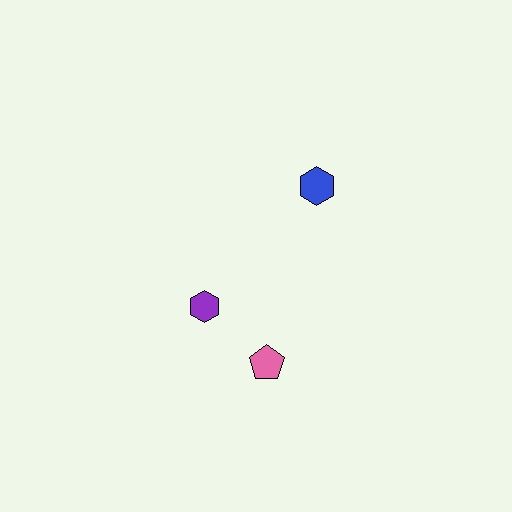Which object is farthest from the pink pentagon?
The blue hexagon is farthest from the pink pentagon.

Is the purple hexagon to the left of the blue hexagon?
Yes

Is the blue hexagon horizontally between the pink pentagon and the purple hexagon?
No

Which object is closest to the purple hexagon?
The pink pentagon is closest to the purple hexagon.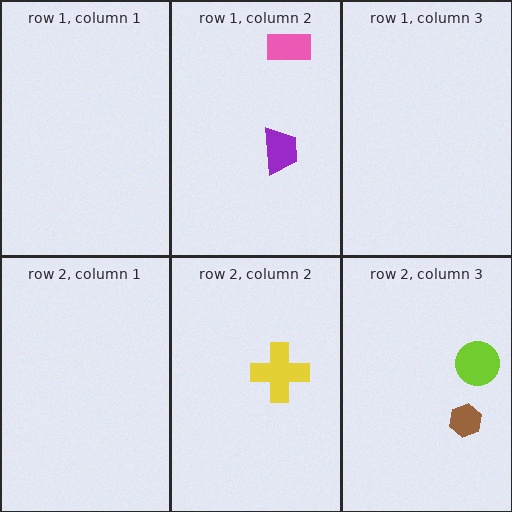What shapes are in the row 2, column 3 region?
The lime circle, the brown hexagon.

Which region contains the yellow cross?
The row 2, column 2 region.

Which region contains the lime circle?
The row 2, column 3 region.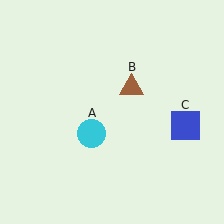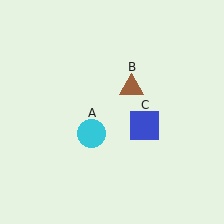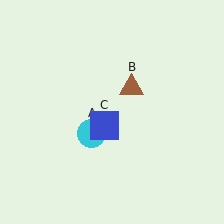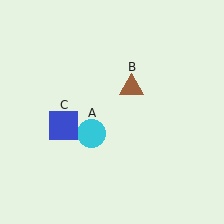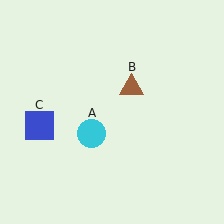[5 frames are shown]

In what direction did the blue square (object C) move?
The blue square (object C) moved left.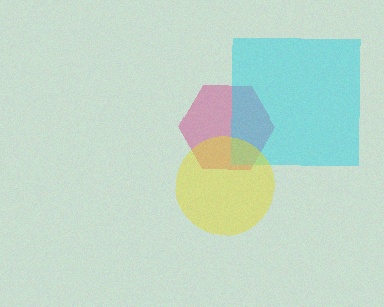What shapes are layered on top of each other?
The layered shapes are: a magenta hexagon, a cyan square, a yellow circle.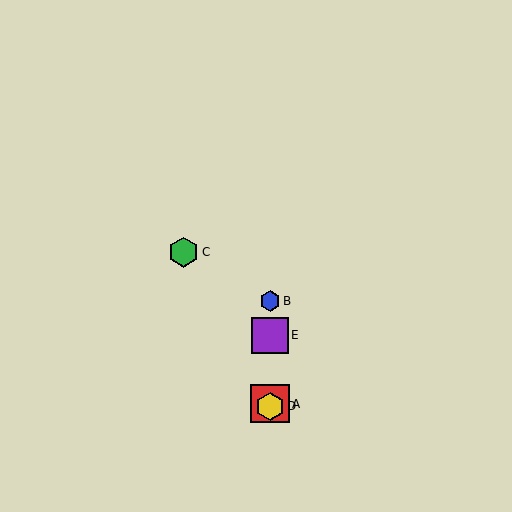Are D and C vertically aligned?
No, D is at x≈270 and C is at x≈184.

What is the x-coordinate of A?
Object A is at x≈270.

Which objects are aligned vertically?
Objects A, B, D, E are aligned vertically.